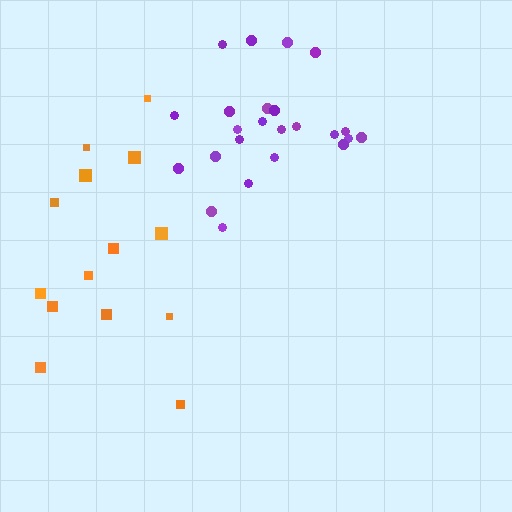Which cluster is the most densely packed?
Purple.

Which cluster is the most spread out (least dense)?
Orange.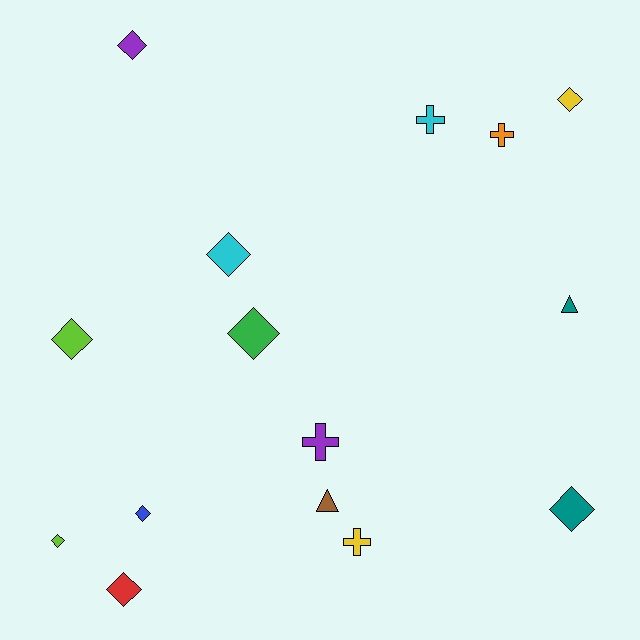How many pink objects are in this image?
There are no pink objects.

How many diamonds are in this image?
There are 9 diamonds.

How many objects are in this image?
There are 15 objects.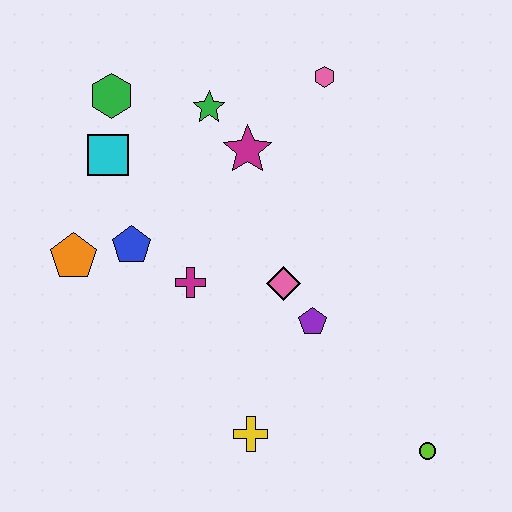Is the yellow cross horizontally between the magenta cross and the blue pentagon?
No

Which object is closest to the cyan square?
The green hexagon is closest to the cyan square.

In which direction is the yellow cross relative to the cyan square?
The yellow cross is below the cyan square.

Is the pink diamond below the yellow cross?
No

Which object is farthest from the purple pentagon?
The green hexagon is farthest from the purple pentagon.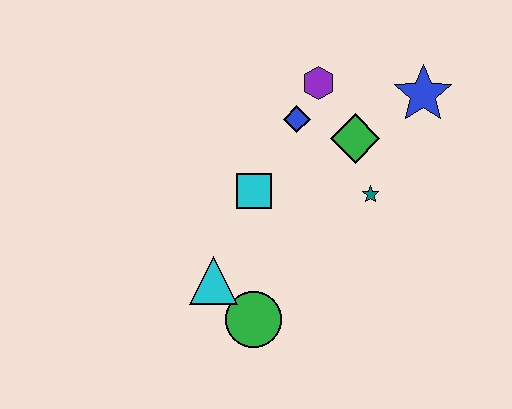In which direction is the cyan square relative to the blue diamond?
The cyan square is below the blue diamond.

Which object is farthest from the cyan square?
The blue star is farthest from the cyan square.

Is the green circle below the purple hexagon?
Yes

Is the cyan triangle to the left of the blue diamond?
Yes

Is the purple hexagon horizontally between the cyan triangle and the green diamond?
Yes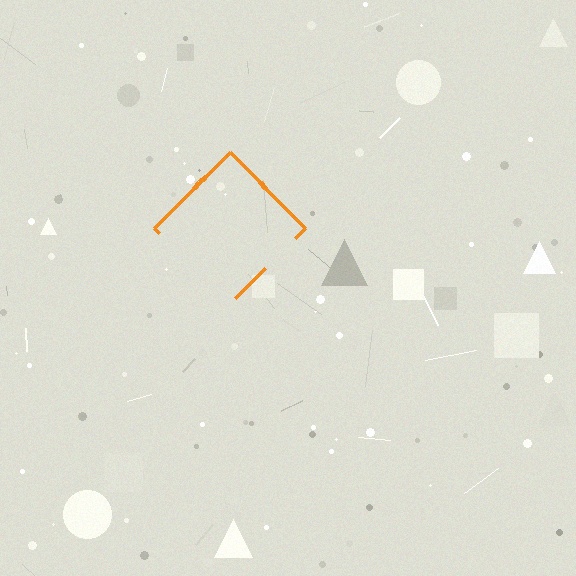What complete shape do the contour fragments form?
The contour fragments form a diamond.